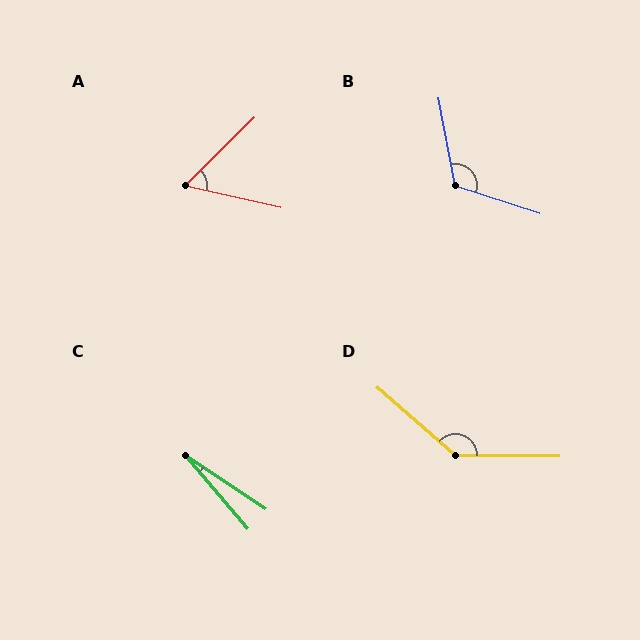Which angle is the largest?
D, at approximately 139 degrees.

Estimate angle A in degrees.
Approximately 57 degrees.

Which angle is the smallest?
C, at approximately 16 degrees.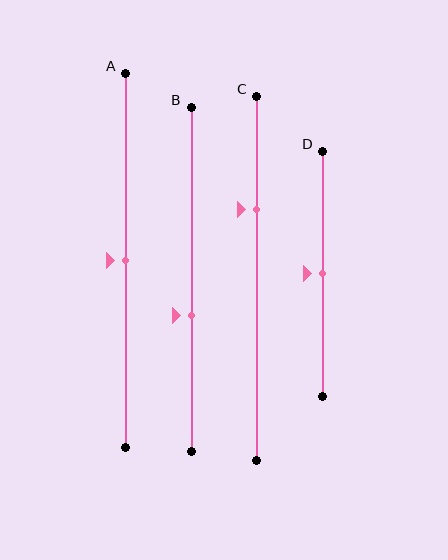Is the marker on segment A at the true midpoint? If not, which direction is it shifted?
Yes, the marker on segment A is at the true midpoint.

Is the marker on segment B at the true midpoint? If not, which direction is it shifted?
No, the marker on segment B is shifted downward by about 11% of the segment length.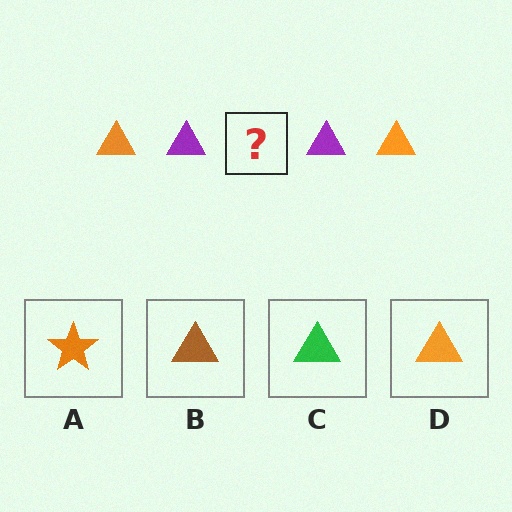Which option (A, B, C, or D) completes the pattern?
D.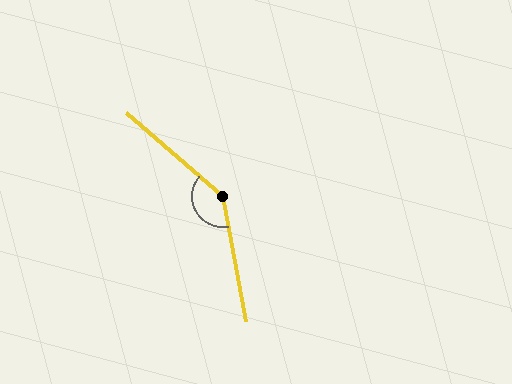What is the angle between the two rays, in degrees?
Approximately 141 degrees.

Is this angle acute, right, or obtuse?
It is obtuse.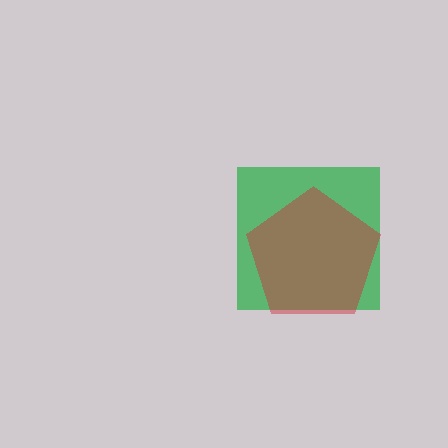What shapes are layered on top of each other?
The layered shapes are: a green square, a red pentagon.